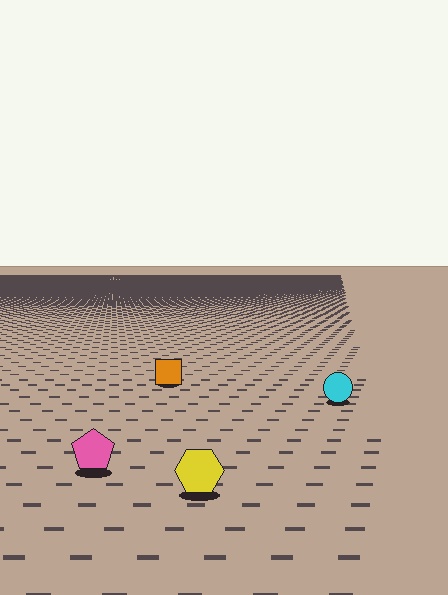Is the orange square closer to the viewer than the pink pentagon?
No. The pink pentagon is closer — you can tell from the texture gradient: the ground texture is coarser near it.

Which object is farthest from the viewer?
The orange square is farthest from the viewer. It appears smaller and the ground texture around it is denser.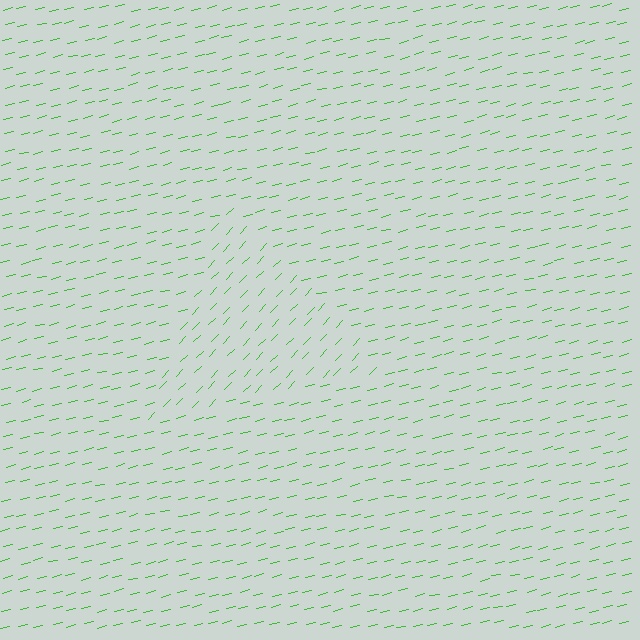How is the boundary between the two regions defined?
The boundary is defined purely by a change in line orientation (approximately 32 degrees difference). All lines are the same color and thickness.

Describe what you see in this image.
The image is filled with small green line segments. A triangle region in the image has lines oriented differently from the surrounding lines, creating a visible texture boundary.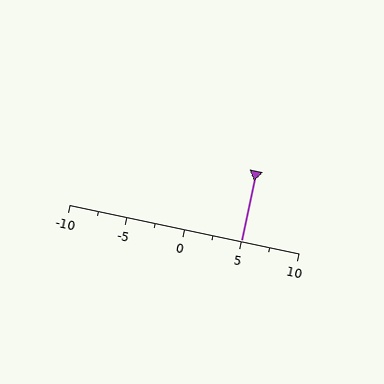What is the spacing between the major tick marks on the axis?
The major ticks are spaced 5 apart.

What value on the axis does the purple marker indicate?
The marker indicates approximately 5.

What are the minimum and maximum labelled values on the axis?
The axis runs from -10 to 10.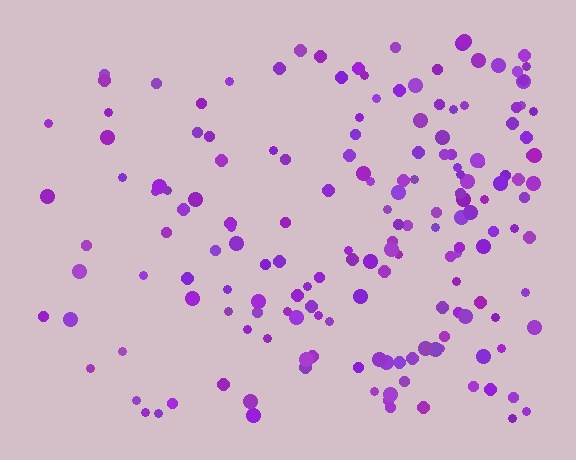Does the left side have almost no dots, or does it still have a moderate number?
Still a moderate number, just noticeably fewer than the right.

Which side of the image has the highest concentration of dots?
The right.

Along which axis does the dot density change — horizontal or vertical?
Horizontal.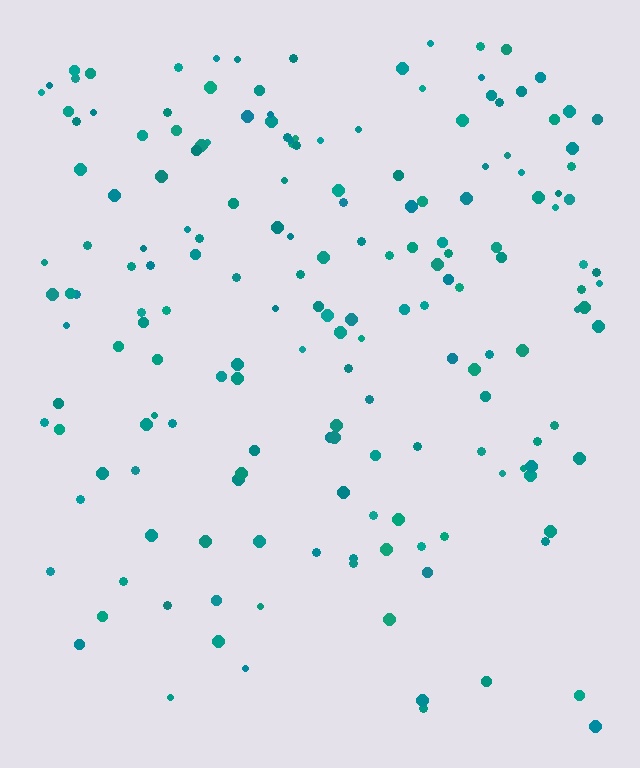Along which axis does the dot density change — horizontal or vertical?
Vertical.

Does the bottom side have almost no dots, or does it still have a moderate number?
Still a moderate number, just noticeably fewer than the top.